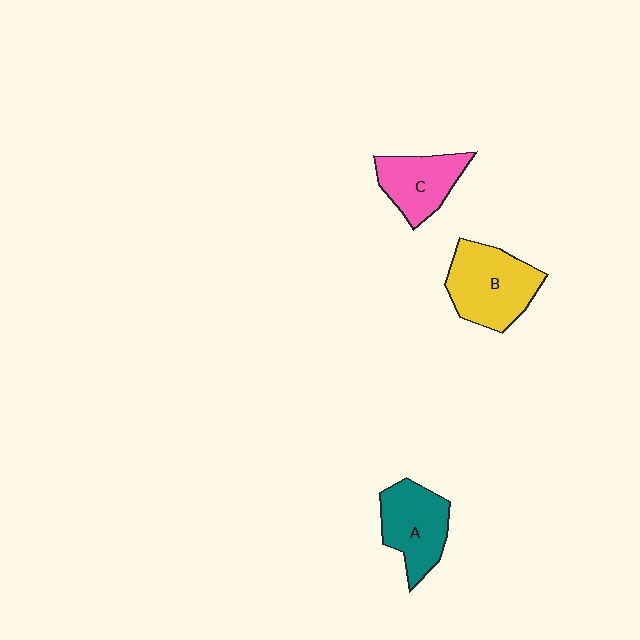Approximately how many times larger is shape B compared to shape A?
Approximately 1.2 times.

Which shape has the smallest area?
Shape C (pink).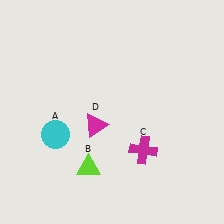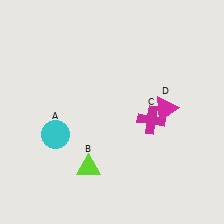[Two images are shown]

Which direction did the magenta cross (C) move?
The magenta cross (C) moved up.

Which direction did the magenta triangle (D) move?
The magenta triangle (D) moved right.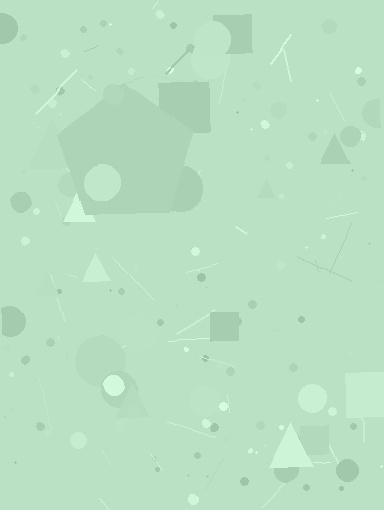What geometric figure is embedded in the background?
A pentagon is embedded in the background.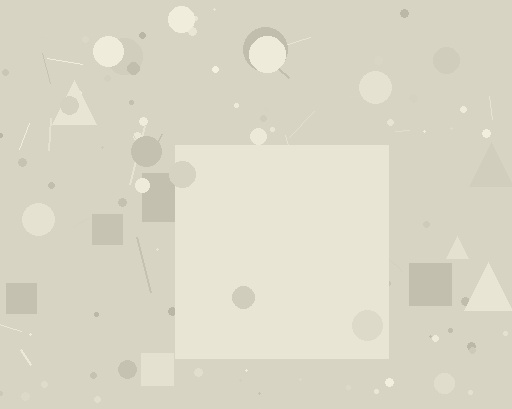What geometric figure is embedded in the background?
A square is embedded in the background.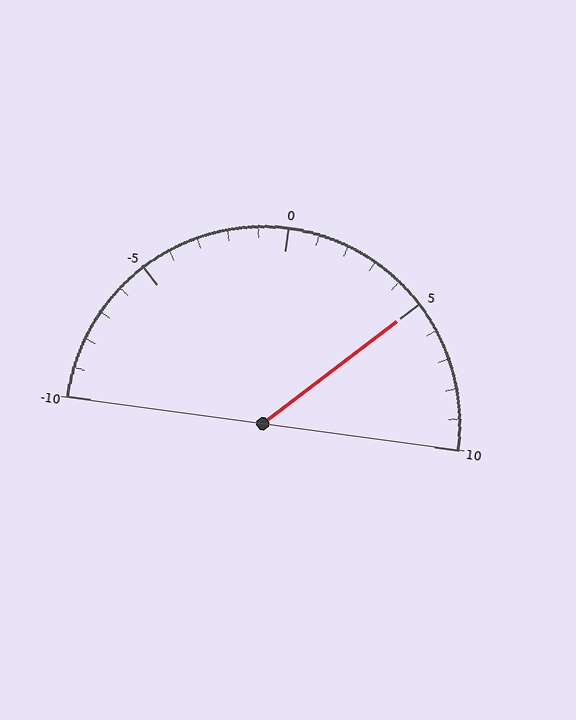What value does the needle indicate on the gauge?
The needle indicates approximately 5.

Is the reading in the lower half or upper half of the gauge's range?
The reading is in the upper half of the range (-10 to 10).